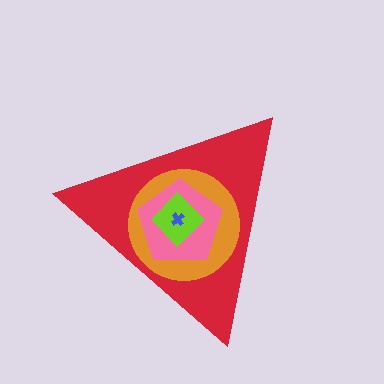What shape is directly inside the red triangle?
The orange circle.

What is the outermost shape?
The red triangle.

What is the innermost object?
The blue cross.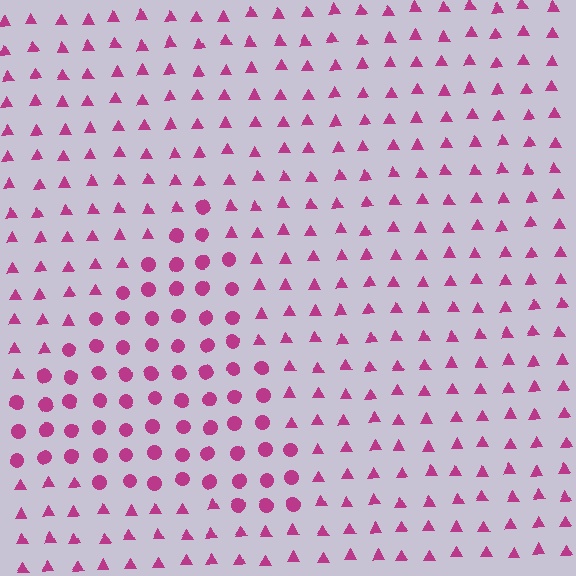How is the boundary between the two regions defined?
The boundary is defined by a change in element shape: circles inside vs. triangles outside. All elements share the same color and spacing.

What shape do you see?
I see a triangle.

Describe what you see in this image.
The image is filled with small magenta elements arranged in a uniform grid. A triangle-shaped region contains circles, while the surrounding area contains triangles. The boundary is defined purely by the change in element shape.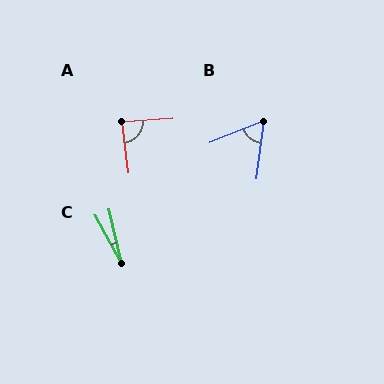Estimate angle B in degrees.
Approximately 60 degrees.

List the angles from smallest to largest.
C (15°), B (60°), A (86°).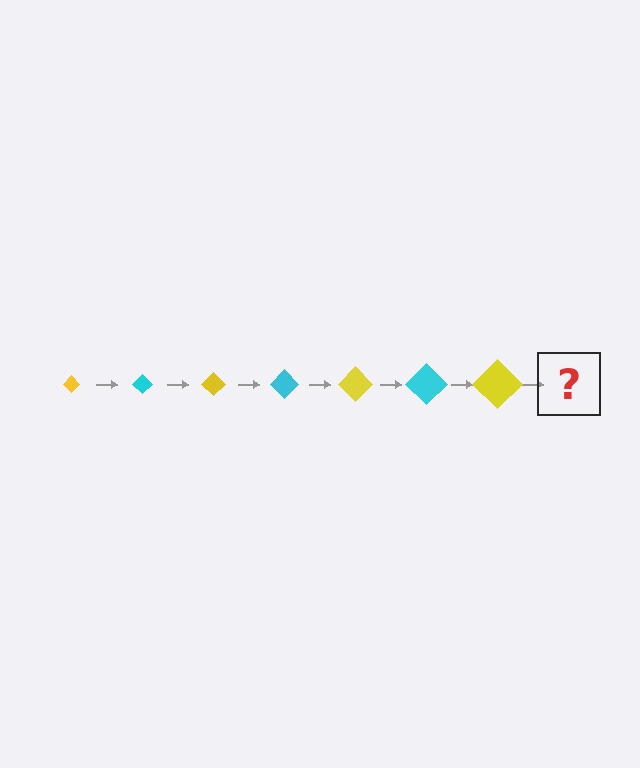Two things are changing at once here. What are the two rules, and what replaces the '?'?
The two rules are that the diamond grows larger each step and the color cycles through yellow and cyan. The '?' should be a cyan diamond, larger than the previous one.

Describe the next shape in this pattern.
It should be a cyan diamond, larger than the previous one.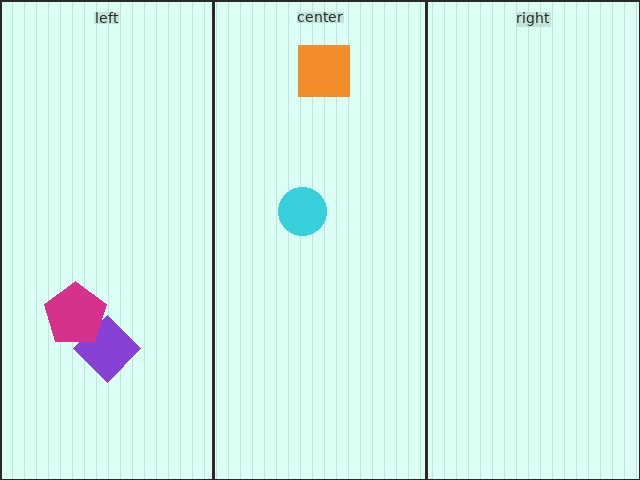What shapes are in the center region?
The orange square, the cyan circle.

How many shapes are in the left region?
2.